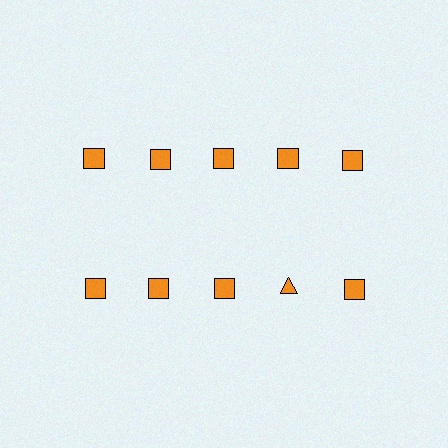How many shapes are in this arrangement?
There are 10 shapes arranged in a grid pattern.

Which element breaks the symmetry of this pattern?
The orange triangle in the second row, second from right column breaks the symmetry. All other shapes are orange squares.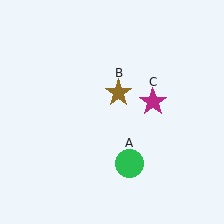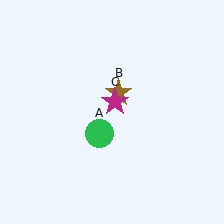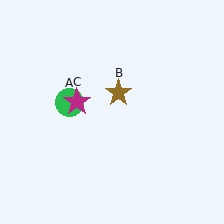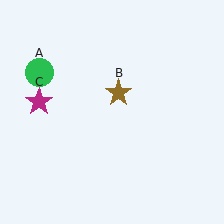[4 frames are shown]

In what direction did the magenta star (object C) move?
The magenta star (object C) moved left.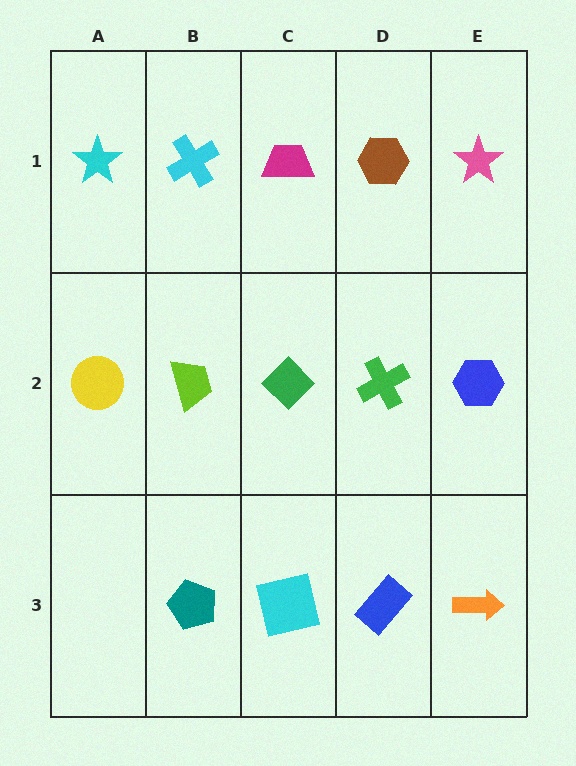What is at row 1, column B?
A cyan cross.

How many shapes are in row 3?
4 shapes.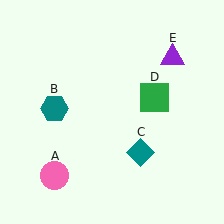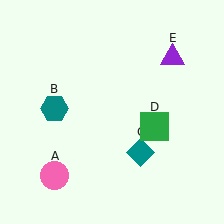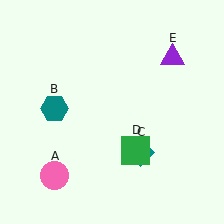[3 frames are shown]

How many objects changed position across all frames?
1 object changed position: green square (object D).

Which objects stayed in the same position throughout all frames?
Pink circle (object A) and teal hexagon (object B) and teal diamond (object C) and purple triangle (object E) remained stationary.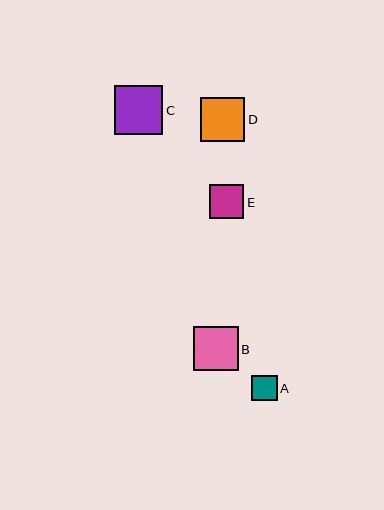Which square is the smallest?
Square A is the smallest with a size of approximately 26 pixels.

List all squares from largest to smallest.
From largest to smallest: C, B, D, E, A.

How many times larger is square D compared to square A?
Square D is approximately 1.7 times the size of square A.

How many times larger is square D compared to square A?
Square D is approximately 1.7 times the size of square A.